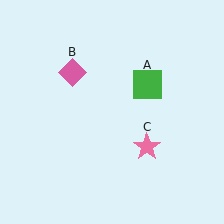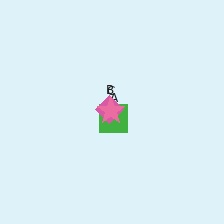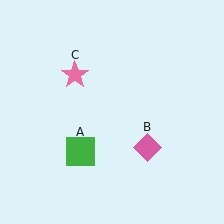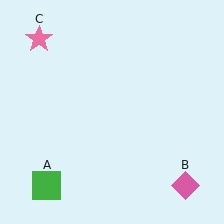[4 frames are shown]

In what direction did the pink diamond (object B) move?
The pink diamond (object B) moved down and to the right.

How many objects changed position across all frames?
3 objects changed position: green square (object A), pink diamond (object B), pink star (object C).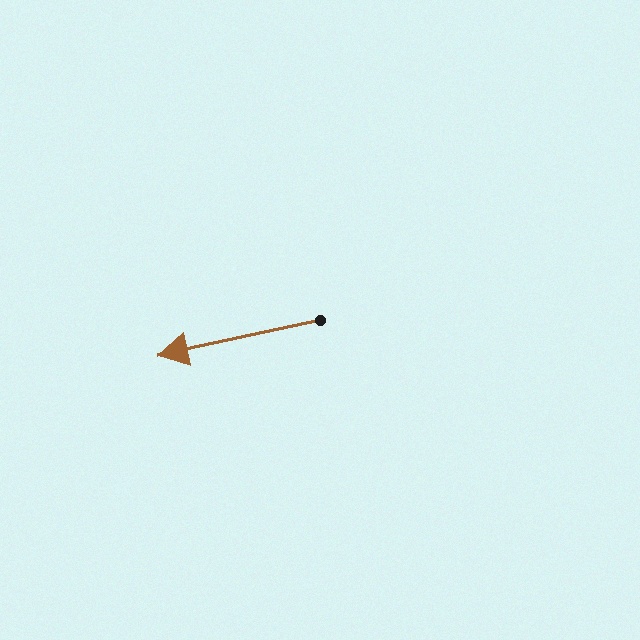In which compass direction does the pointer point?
West.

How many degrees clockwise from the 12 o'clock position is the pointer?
Approximately 258 degrees.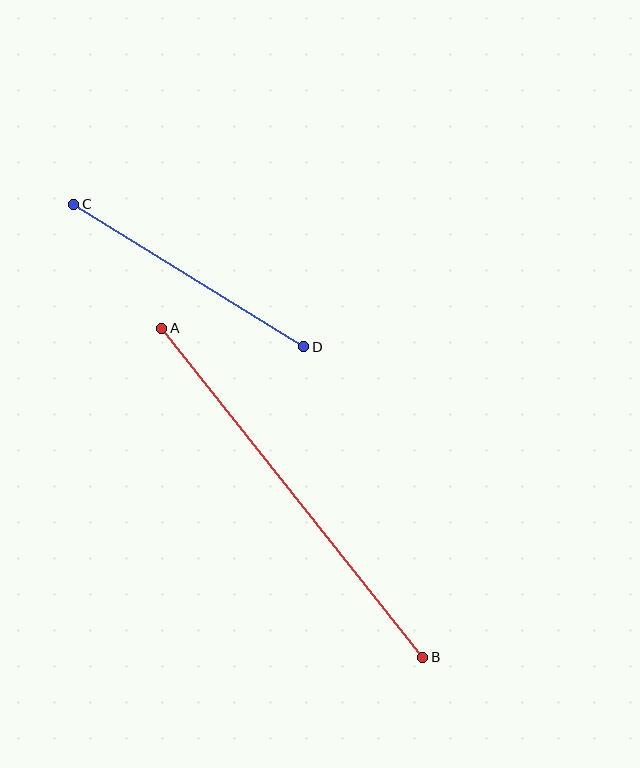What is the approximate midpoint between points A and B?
The midpoint is at approximately (292, 493) pixels.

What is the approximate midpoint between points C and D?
The midpoint is at approximately (189, 275) pixels.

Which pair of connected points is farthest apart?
Points A and B are farthest apart.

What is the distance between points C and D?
The distance is approximately 270 pixels.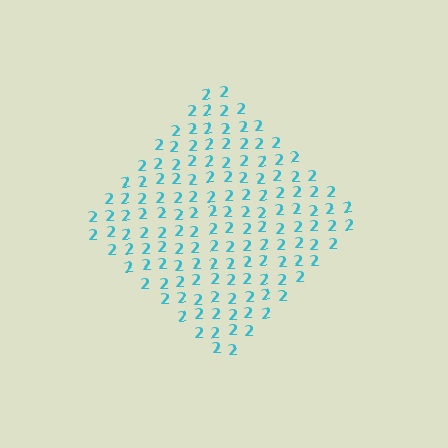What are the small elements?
The small elements are digit 2's.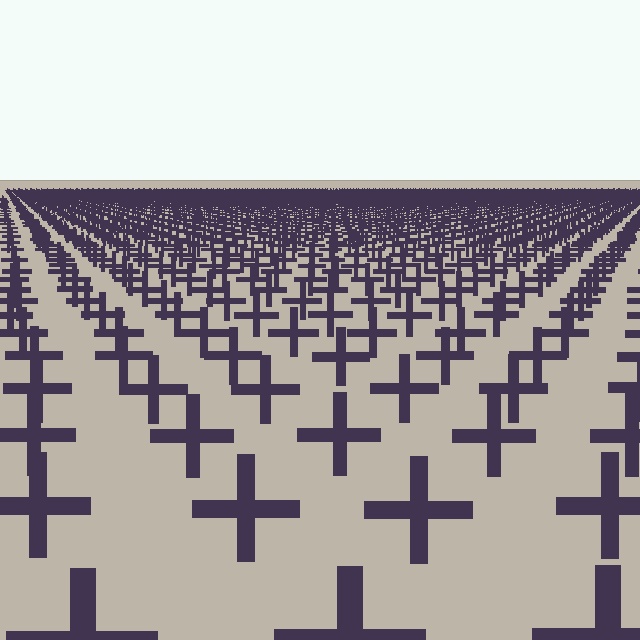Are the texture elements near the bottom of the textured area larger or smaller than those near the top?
Larger. Near the bottom, elements are closer to the viewer and appear at a bigger on-screen size.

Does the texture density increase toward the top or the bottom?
Density increases toward the top.